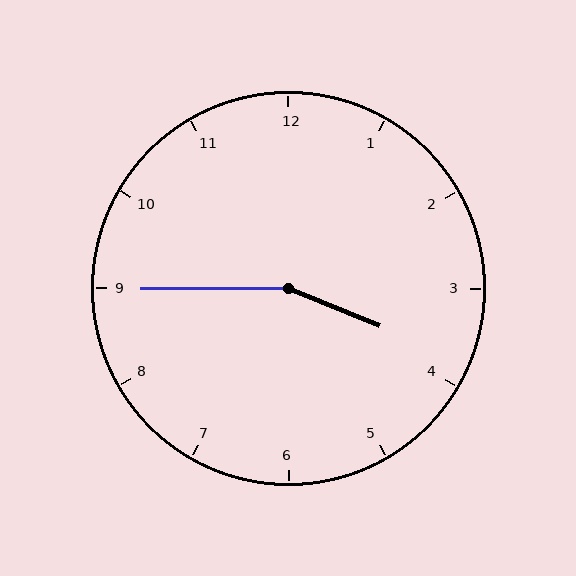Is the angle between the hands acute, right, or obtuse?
It is obtuse.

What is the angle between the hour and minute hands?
Approximately 158 degrees.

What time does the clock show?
3:45.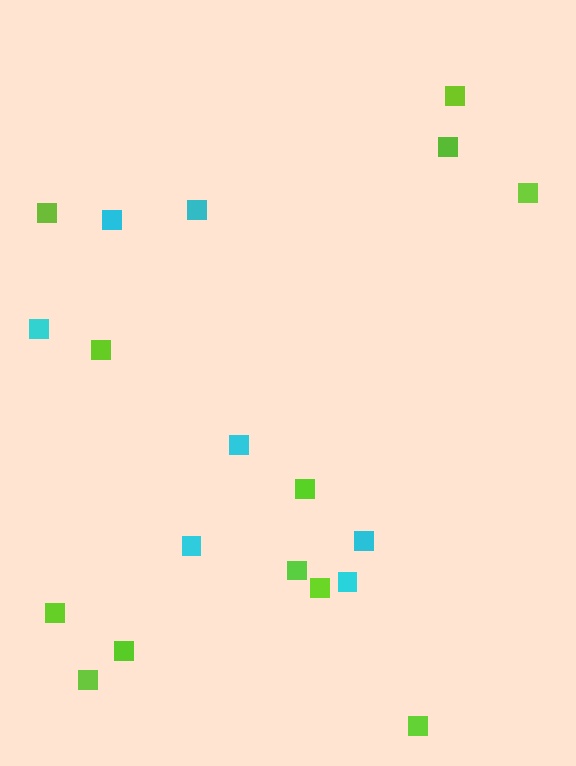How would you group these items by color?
There are 2 groups: one group of lime squares (12) and one group of cyan squares (7).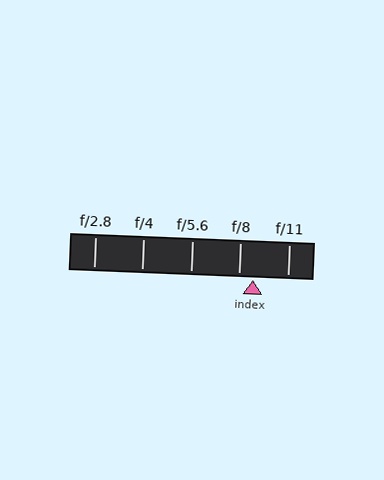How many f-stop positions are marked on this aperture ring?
There are 5 f-stop positions marked.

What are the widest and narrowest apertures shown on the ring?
The widest aperture shown is f/2.8 and the narrowest is f/11.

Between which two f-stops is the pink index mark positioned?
The index mark is between f/8 and f/11.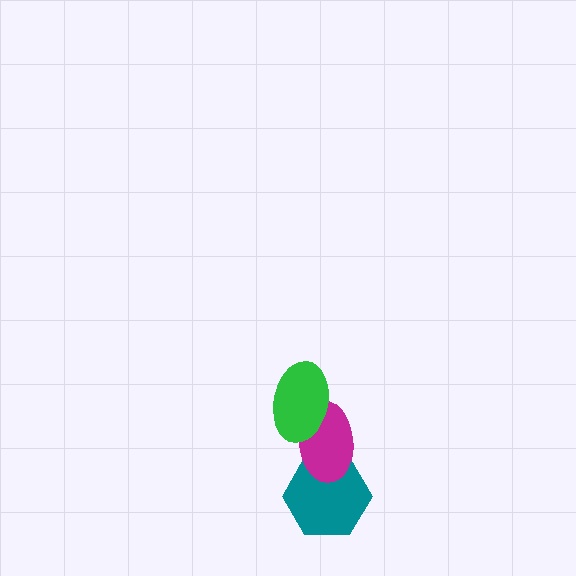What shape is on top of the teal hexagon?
The magenta ellipse is on top of the teal hexagon.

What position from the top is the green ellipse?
The green ellipse is 1st from the top.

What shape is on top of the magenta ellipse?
The green ellipse is on top of the magenta ellipse.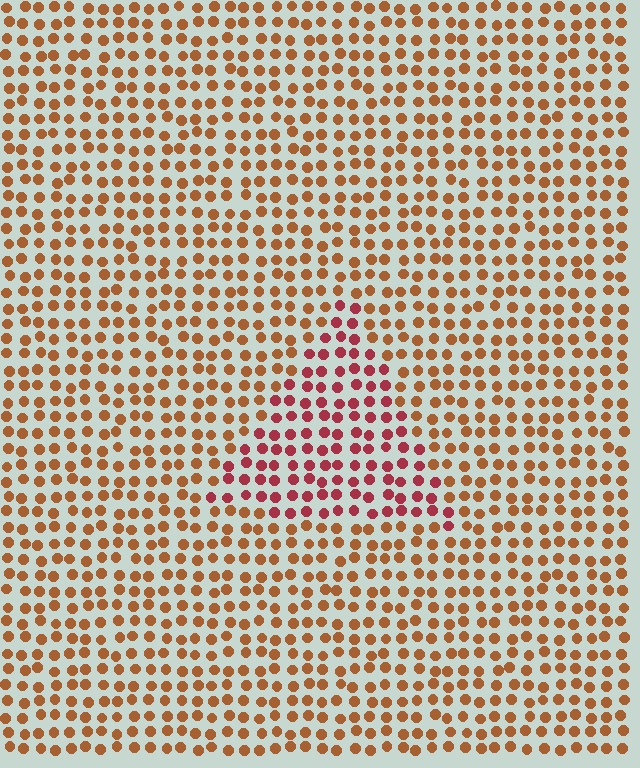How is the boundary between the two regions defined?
The boundary is defined purely by a slight shift in hue (about 35 degrees). Spacing, size, and orientation are identical on both sides.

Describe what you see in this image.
The image is filled with small brown elements in a uniform arrangement. A triangle-shaped region is visible where the elements are tinted to a slightly different hue, forming a subtle color boundary.